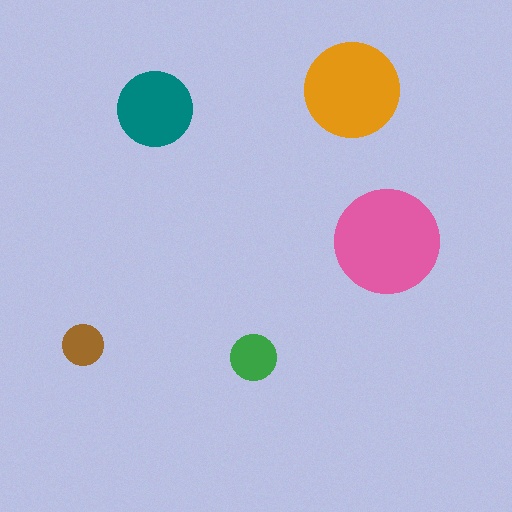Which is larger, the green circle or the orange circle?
The orange one.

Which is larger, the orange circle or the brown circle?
The orange one.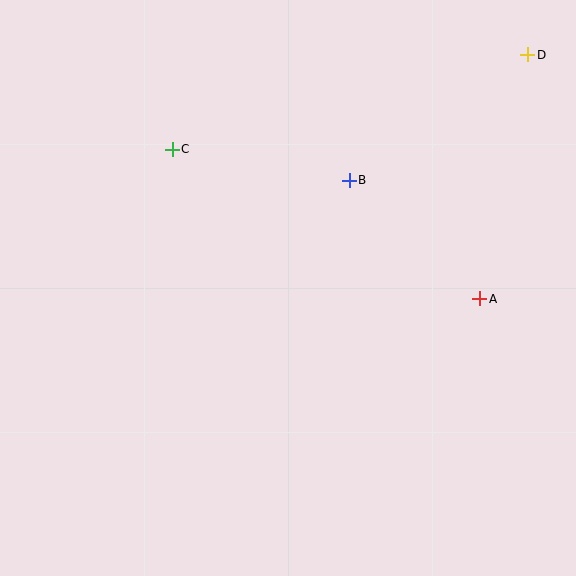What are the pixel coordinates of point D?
Point D is at (528, 55).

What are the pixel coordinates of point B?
Point B is at (349, 180).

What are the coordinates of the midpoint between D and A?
The midpoint between D and A is at (504, 177).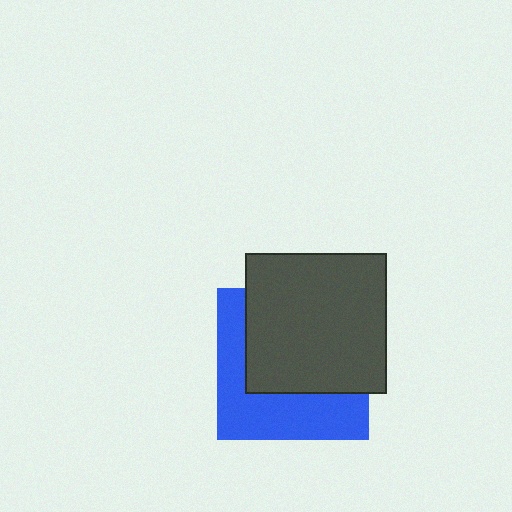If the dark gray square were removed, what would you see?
You would see the complete blue square.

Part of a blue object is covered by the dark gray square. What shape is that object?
It is a square.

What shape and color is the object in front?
The object in front is a dark gray square.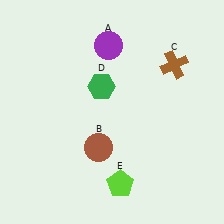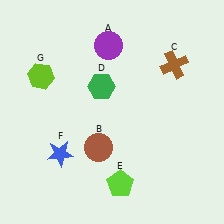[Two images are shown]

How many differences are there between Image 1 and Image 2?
There are 2 differences between the two images.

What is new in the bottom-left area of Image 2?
A blue star (F) was added in the bottom-left area of Image 2.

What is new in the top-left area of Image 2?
A lime hexagon (G) was added in the top-left area of Image 2.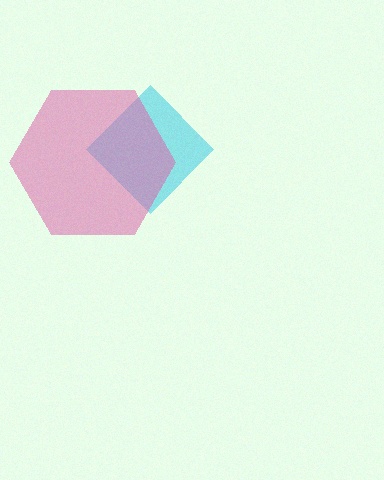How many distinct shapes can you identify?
There are 2 distinct shapes: a cyan diamond, a pink hexagon.